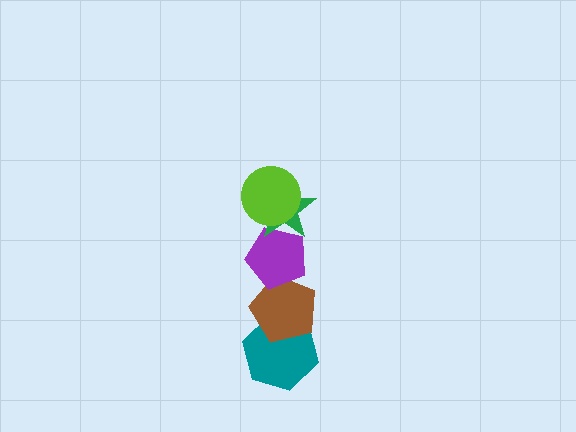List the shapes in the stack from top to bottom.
From top to bottom: the lime circle, the green star, the purple pentagon, the brown pentagon, the teal hexagon.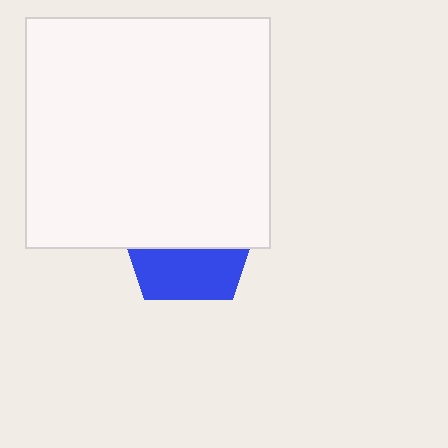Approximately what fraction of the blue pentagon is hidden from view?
Roughly 61% of the blue pentagon is hidden behind the white rectangle.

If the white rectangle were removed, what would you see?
You would see the complete blue pentagon.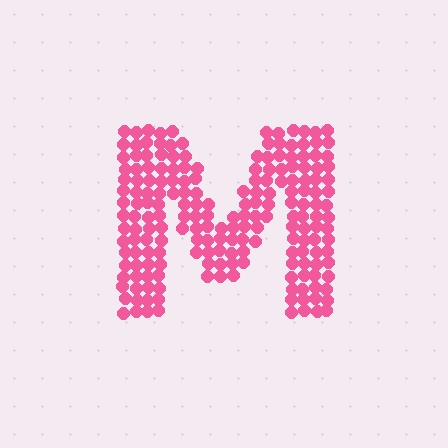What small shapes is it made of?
It is made of small circles.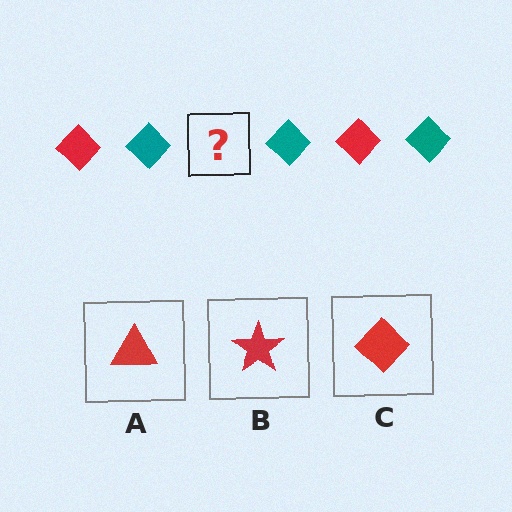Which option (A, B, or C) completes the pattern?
C.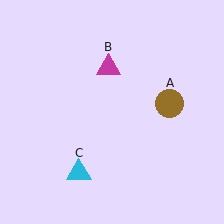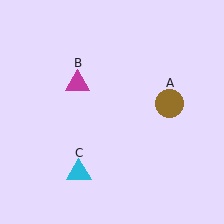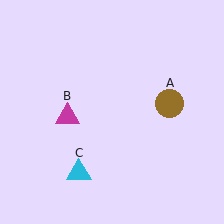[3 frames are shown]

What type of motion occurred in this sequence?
The magenta triangle (object B) rotated counterclockwise around the center of the scene.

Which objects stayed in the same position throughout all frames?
Brown circle (object A) and cyan triangle (object C) remained stationary.